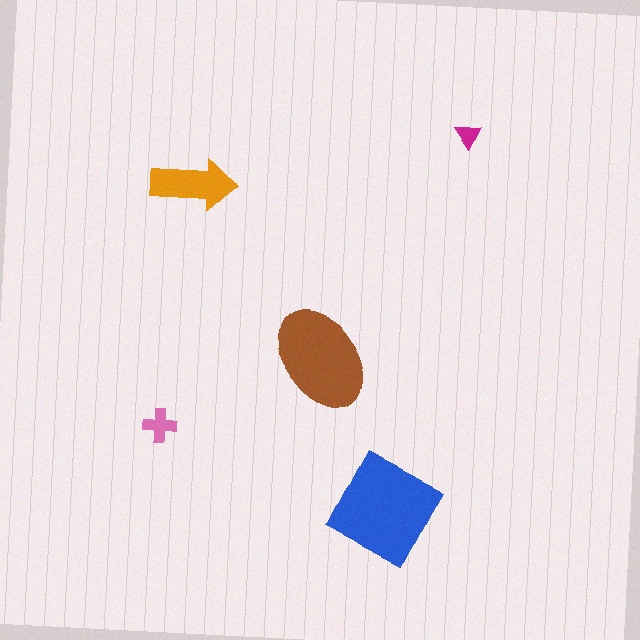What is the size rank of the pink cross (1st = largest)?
4th.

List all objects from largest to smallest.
The blue diamond, the brown ellipse, the orange arrow, the pink cross, the magenta triangle.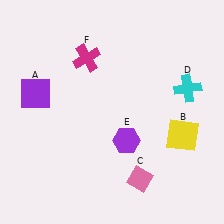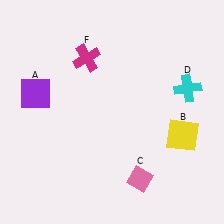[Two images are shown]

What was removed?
The purple hexagon (E) was removed in Image 2.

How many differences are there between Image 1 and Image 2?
There is 1 difference between the two images.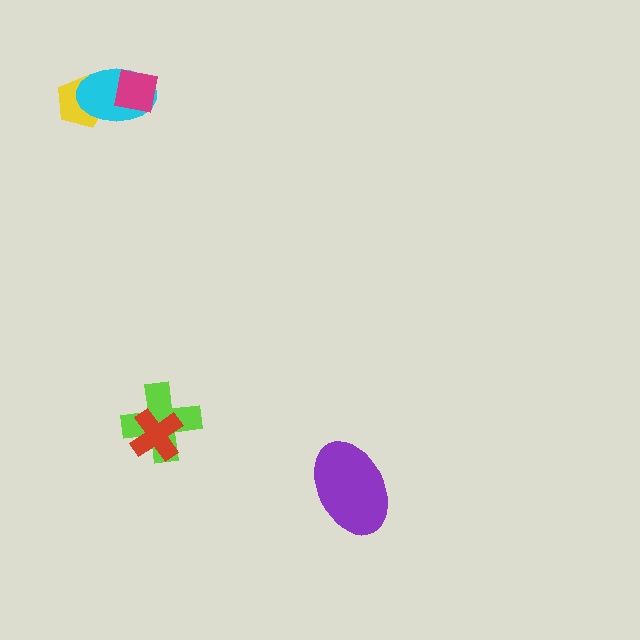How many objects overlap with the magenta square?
1 object overlaps with the magenta square.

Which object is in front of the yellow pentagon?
The cyan ellipse is in front of the yellow pentagon.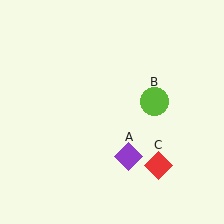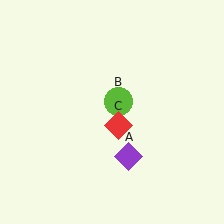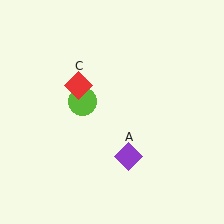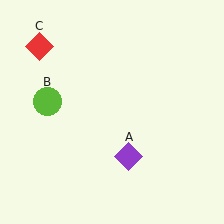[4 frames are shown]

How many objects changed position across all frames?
2 objects changed position: lime circle (object B), red diamond (object C).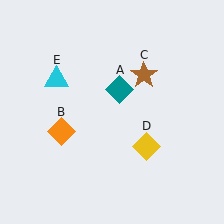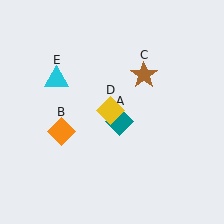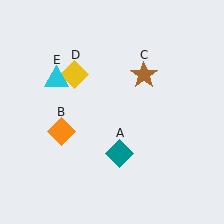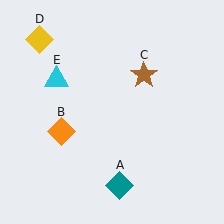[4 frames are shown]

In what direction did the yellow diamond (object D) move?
The yellow diamond (object D) moved up and to the left.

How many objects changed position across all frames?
2 objects changed position: teal diamond (object A), yellow diamond (object D).